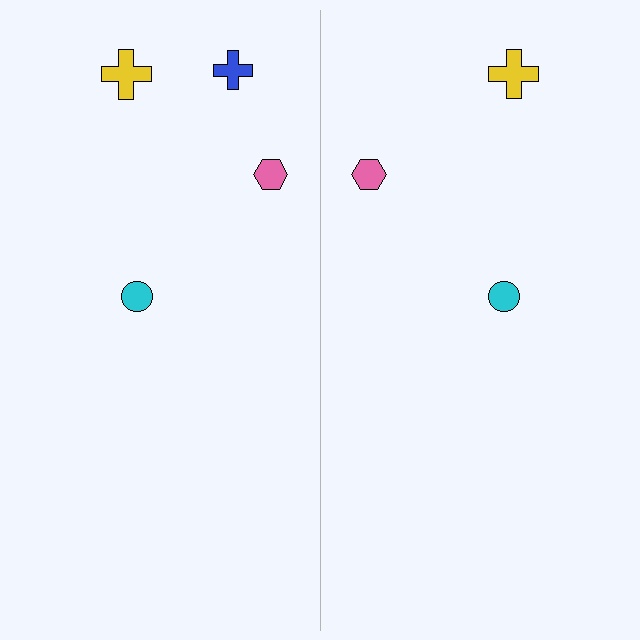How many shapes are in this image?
There are 7 shapes in this image.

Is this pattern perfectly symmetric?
No, the pattern is not perfectly symmetric. A blue cross is missing from the right side.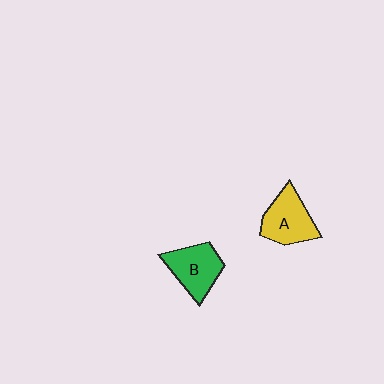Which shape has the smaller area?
Shape B (green).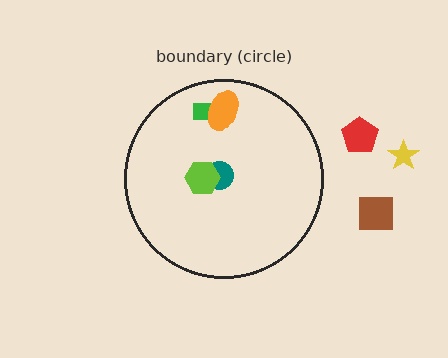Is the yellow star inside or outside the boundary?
Outside.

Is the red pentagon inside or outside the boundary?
Outside.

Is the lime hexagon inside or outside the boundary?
Inside.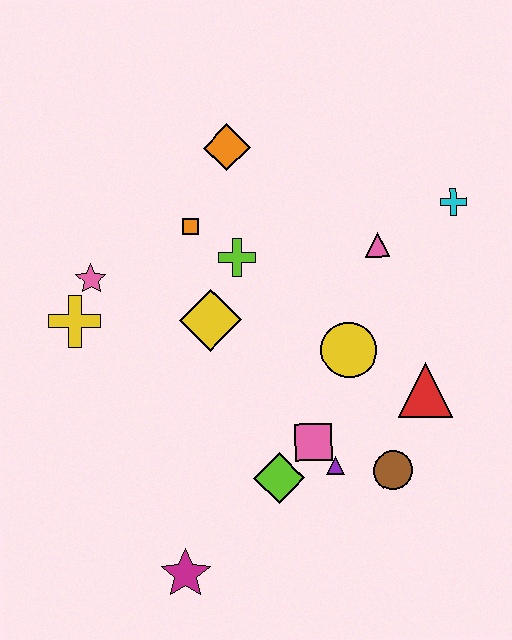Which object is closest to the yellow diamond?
The lime cross is closest to the yellow diamond.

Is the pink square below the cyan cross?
Yes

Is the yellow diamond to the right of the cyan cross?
No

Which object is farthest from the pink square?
The orange diamond is farthest from the pink square.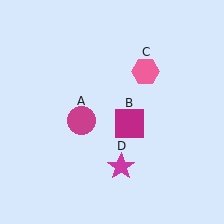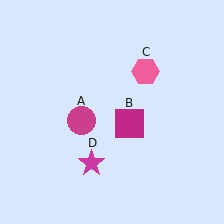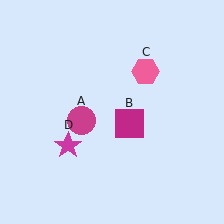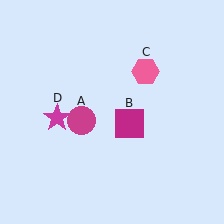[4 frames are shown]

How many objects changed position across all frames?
1 object changed position: magenta star (object D).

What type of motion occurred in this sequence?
The magenta star (object D) rotated clockwise around the center of the scene.